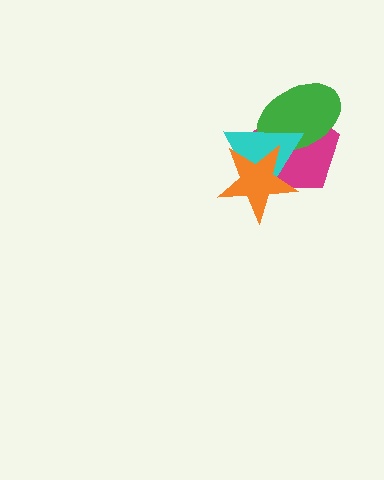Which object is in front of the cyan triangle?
The orange star is in front of the cyan triangle.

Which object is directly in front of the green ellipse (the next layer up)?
The cyan triangle is directly in front of the green ellipse.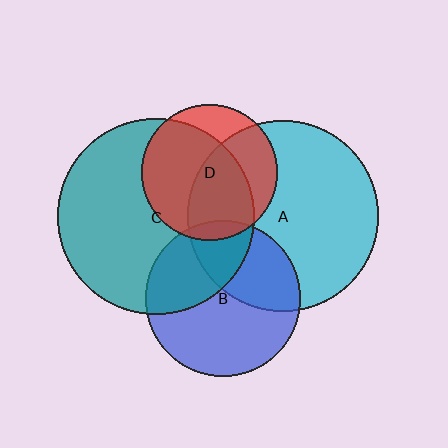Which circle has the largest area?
Circle C (teal).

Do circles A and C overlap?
Yes.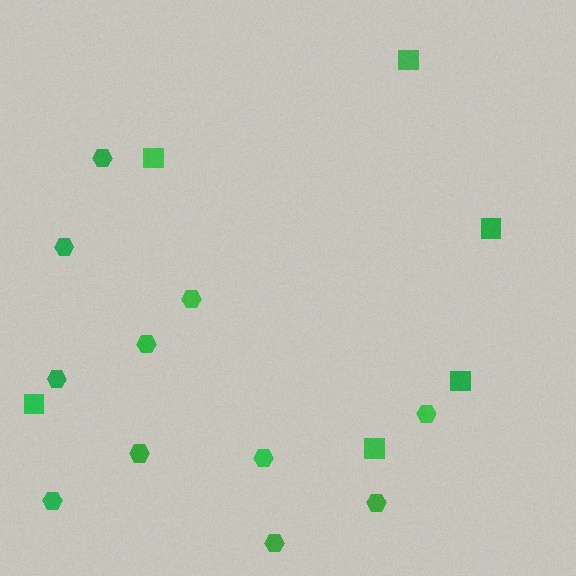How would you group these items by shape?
There are 2 groups: one group of hexagons (11) and one group of squares (6).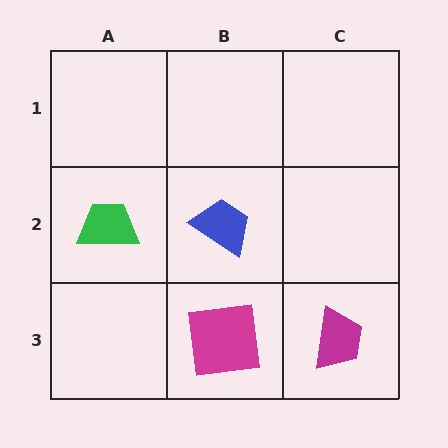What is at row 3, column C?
A magenta trapezoid.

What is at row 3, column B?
A magenta square.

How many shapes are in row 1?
0 shapes.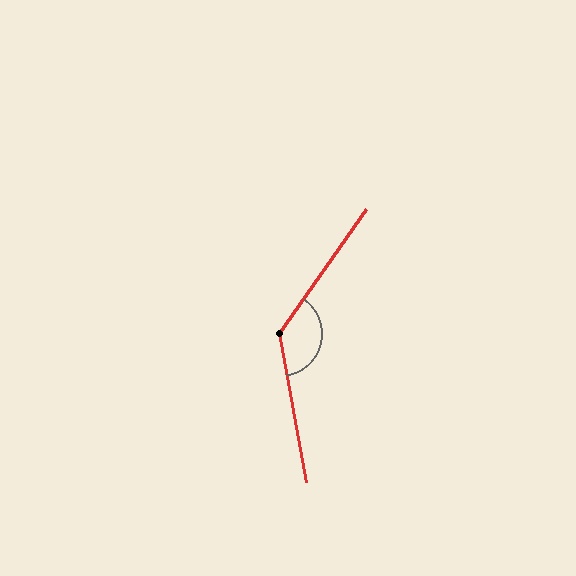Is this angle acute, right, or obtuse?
It is obtuse.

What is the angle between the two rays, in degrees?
Approximately 135 degrees.